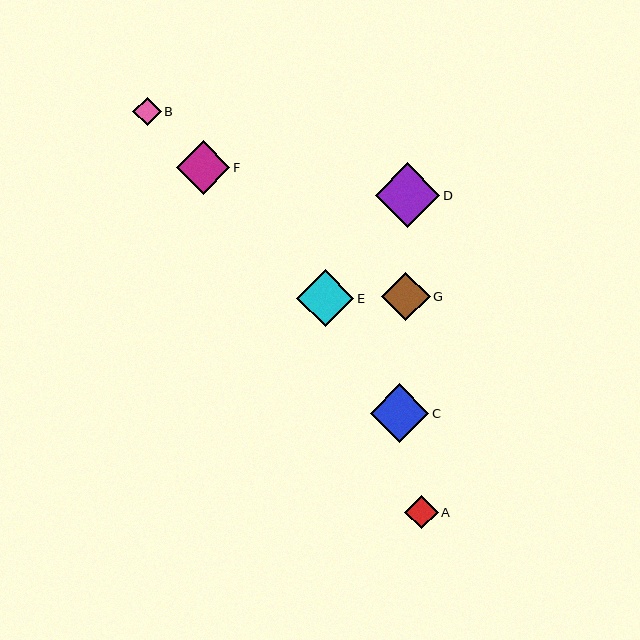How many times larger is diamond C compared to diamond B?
Diamond C is approximately 2.1 times the size of diamond B.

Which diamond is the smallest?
Diamond B is the smallest with a size of approximately 28 pixels.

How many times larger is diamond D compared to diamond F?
Diamond D is approximately 1.2 times the size of diamond F.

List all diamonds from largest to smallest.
From largest to smallest: D, C, E, F, G, A, B.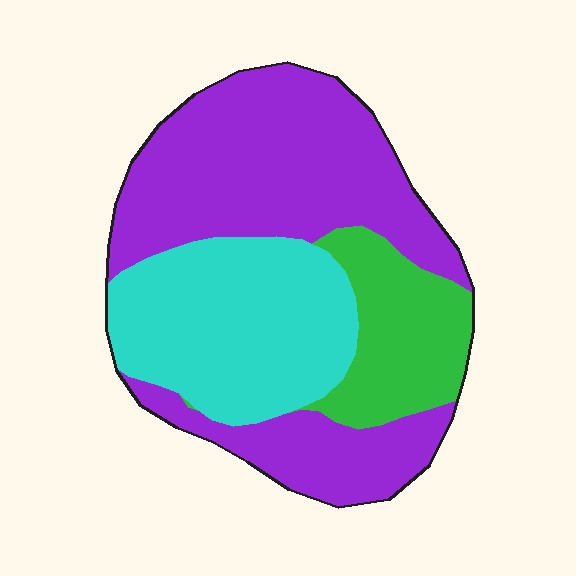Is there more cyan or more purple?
Purple.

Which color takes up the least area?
Green, at roughly 15%.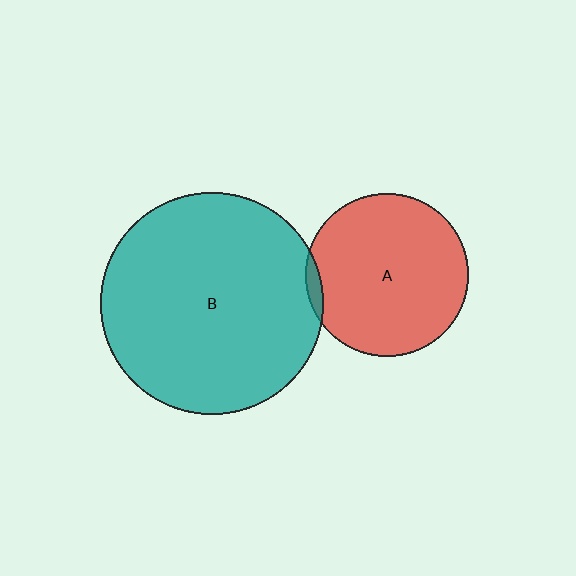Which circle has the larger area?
Circle B (teal).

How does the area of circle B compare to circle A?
Approximately 1.9 times.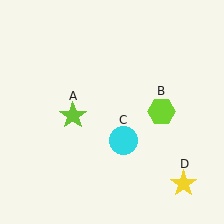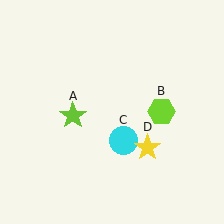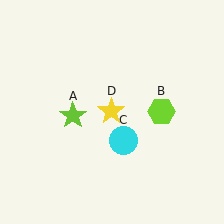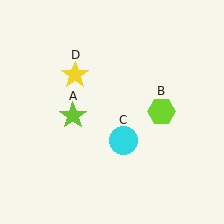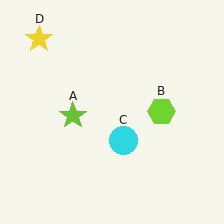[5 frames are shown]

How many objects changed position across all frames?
1 object changed position: yellow star (object D).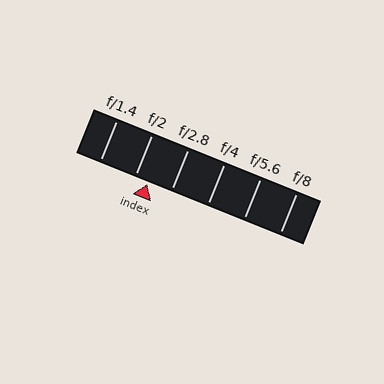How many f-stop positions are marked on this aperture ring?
There are 6 f-stop positions marked.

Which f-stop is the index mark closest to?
The index mark is closest to f/2.